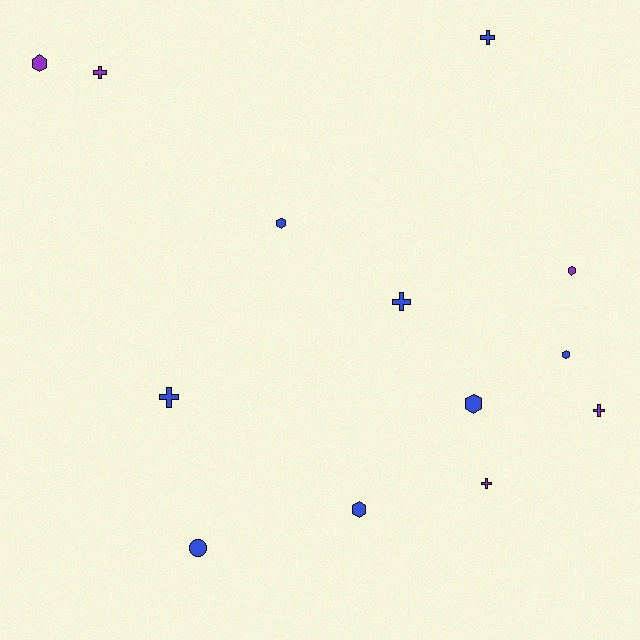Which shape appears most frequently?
Hexagon, with 6 objects.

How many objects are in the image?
There are 13 objects.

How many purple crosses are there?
There are 3 purple crosses.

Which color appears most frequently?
Blue, with 8 objects.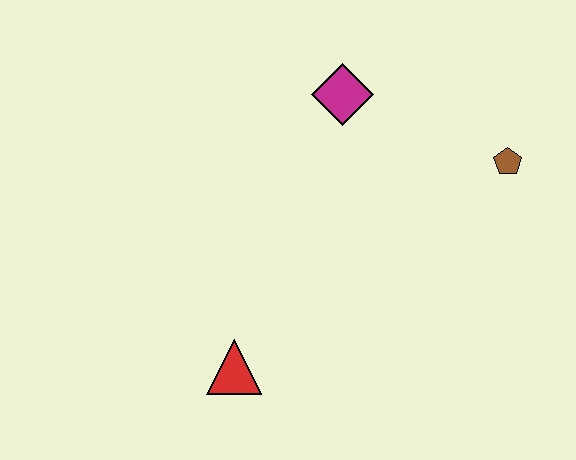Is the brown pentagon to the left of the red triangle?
No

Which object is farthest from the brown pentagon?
The red triangle is farthest from the brown pentagon.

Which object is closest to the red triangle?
The magenta diamond is closest to the red triangle.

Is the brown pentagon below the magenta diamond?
Yes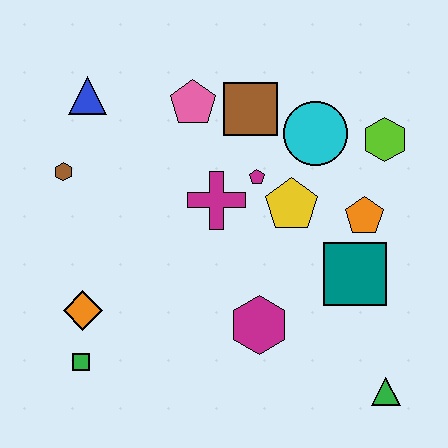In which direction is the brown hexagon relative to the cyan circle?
The brown hexagon is to the left of the cyan circle.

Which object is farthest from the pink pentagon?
The green triangle is farthest from the pink pentagon.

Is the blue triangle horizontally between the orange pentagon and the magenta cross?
No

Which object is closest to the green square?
The orange diamond is closest to the green square.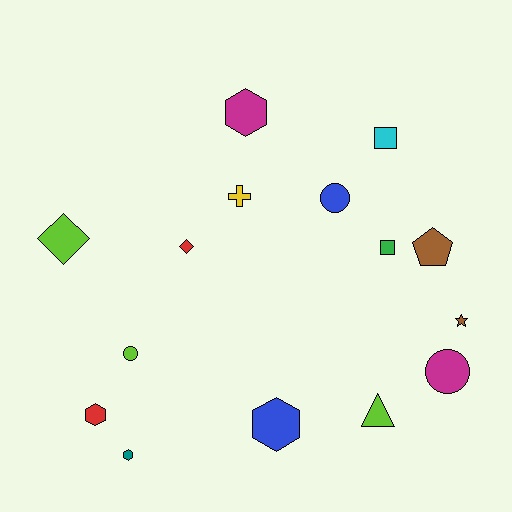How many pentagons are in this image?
There is 1 pentagon.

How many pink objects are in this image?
There are no pink objects.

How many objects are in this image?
There are 15 objects.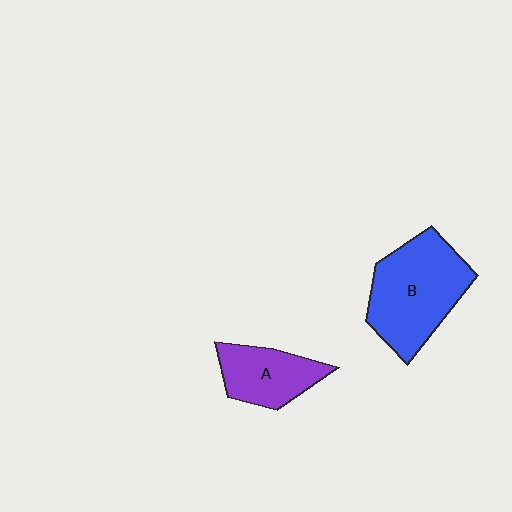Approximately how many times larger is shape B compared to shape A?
Approximately 1.7 times.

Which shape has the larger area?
Shape B (blue).